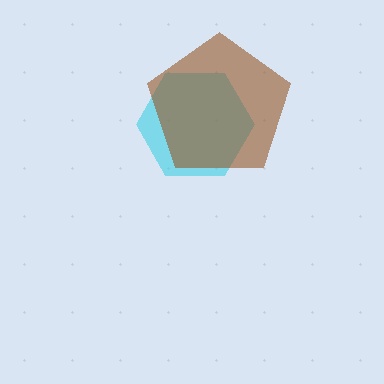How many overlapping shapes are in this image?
There are 2 overlapping shapes in the image.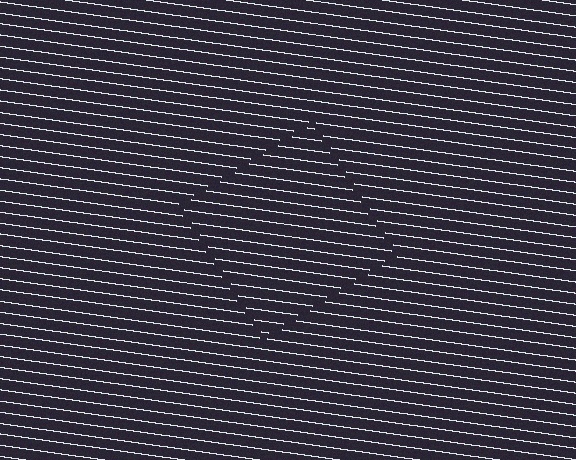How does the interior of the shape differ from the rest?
The interior of the shape contains the same grating, shifted by half a period — the contour is defined by the phase discontinuity where line-ends from the inner and outer gratings abut.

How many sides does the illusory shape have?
4 sides — the line-ends trace a square.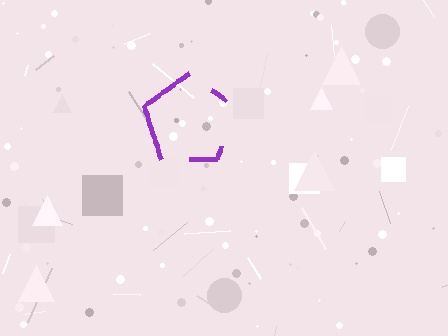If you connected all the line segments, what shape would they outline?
They would outline a pentagon.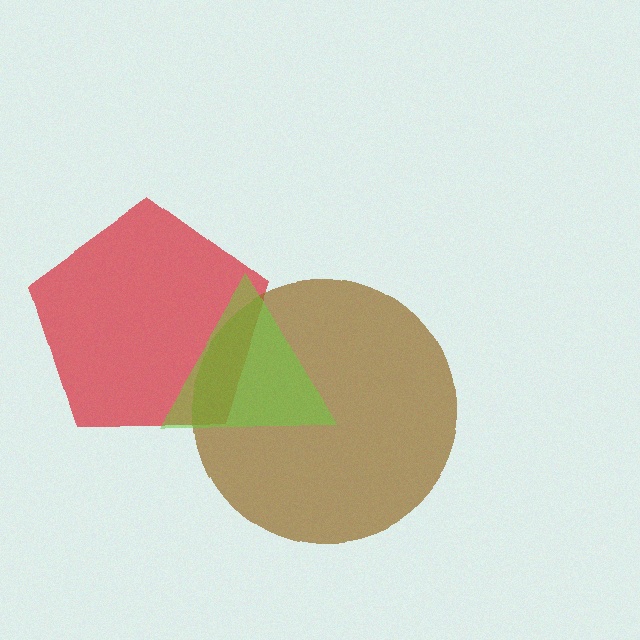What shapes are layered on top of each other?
The layered shapes are: a red pentagon, a brown circle, a lime triangle.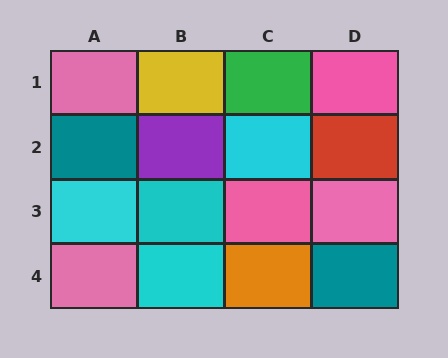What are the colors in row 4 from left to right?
Pink, cyan, orange, teal.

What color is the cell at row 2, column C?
Cyan.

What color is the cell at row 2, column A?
Teal.